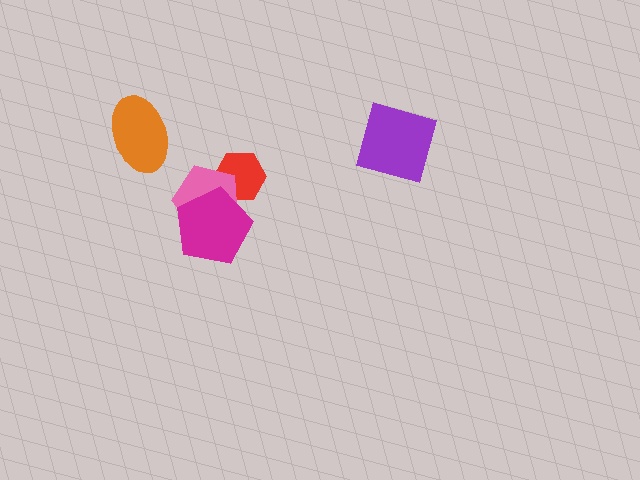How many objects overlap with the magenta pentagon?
2 objects overlap with the magenta pentagon.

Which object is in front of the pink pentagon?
The magenta pentagon is in front of the pink pentagon.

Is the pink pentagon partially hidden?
Yes, it is partially covered by another shape.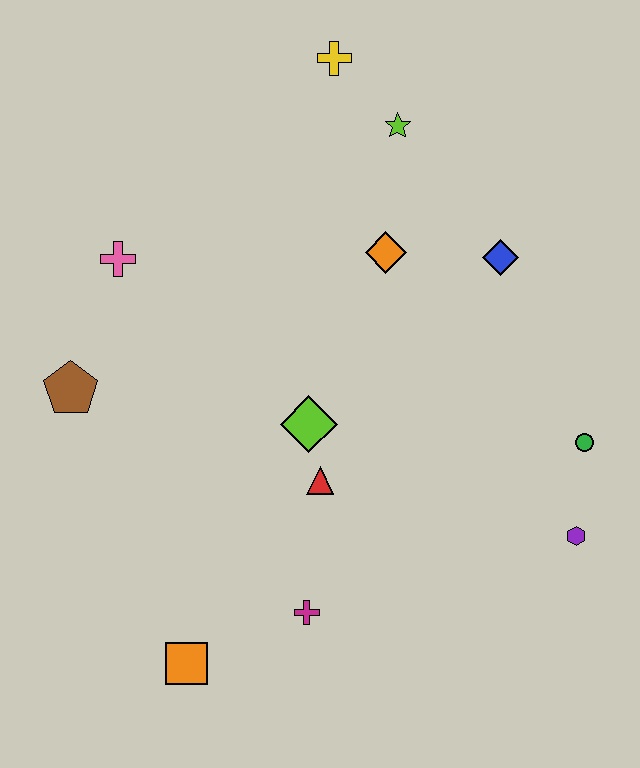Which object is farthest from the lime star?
The orange square is farthest from the lime star.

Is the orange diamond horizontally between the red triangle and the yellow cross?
No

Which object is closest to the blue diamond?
The orange diamond is closest to the blue diamond.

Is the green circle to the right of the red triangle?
Yes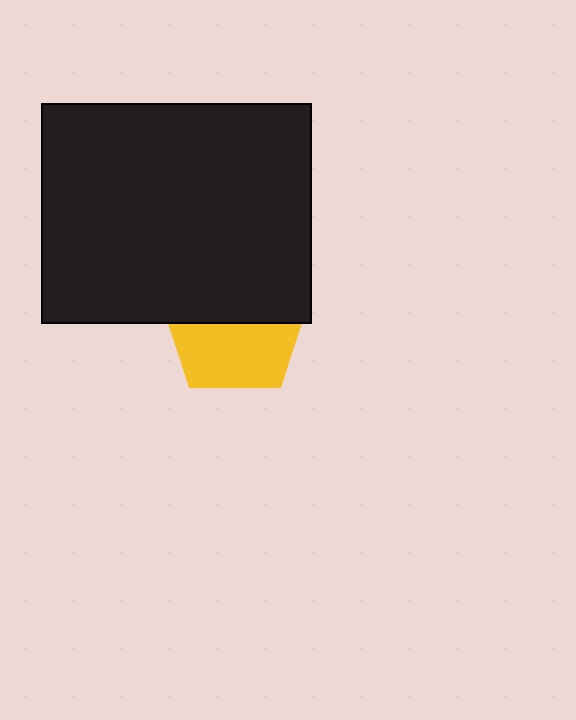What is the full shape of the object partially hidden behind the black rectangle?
The partially hidden object is a yellow pentagon.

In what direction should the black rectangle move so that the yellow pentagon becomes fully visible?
The black rectangle should move up. That is the shortest direction to clear the overlap and leave the yellow pentagon fully visible.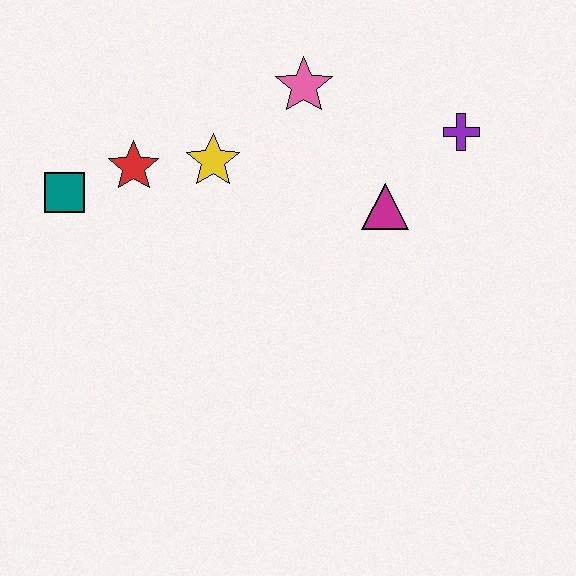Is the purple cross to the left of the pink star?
No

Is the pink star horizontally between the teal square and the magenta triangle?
Yes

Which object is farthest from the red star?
The purple cross is farthest from the red star.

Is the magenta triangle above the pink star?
No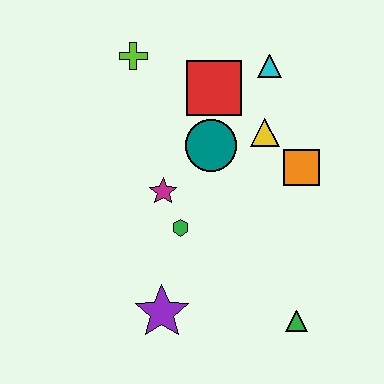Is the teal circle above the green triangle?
Yes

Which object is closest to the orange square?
The yellow triangle is closest to the orange square.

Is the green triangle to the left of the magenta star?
No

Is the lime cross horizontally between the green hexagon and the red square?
No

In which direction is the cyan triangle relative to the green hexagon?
The cyan triangle is above the green hexagon.